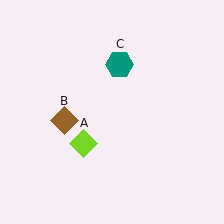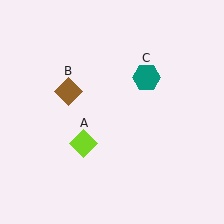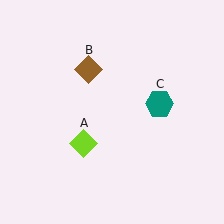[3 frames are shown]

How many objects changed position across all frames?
2 objects changed position: brown diamond (object B), teal hexagon (object C).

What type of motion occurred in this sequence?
The brown diamond (object B), teal hexagon (object C) rotated clockwise around the center of the scene.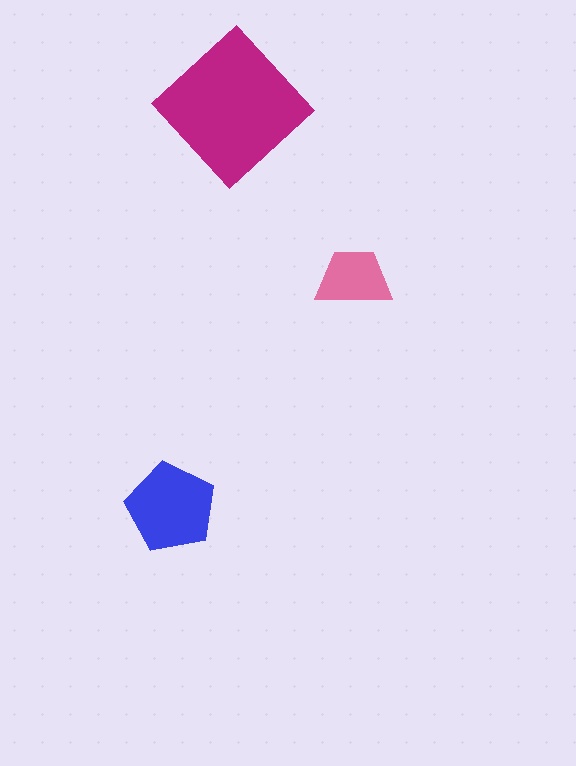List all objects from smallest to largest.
The pink trapezoid, the blue pentagon, the magenta diamond.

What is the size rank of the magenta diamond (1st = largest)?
1st.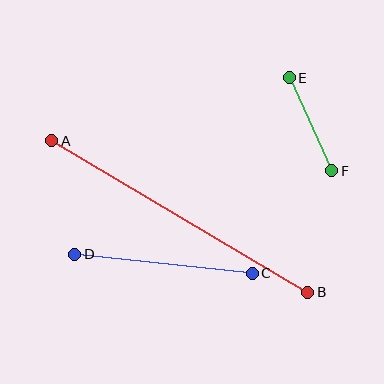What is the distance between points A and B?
The distance is approximately 298 pixels.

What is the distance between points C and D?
The distance is approximately 178 pixels.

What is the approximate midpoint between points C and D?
The midpoint is at approximately (164, 264) pixels.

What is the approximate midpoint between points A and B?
The midpoint is at approximately (180, 217) pixels.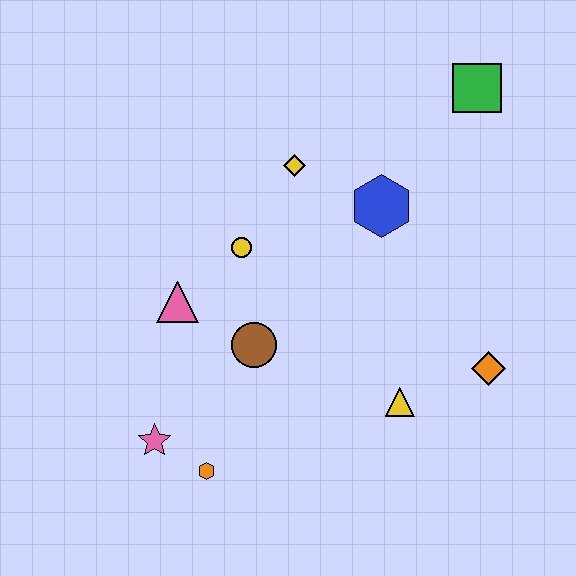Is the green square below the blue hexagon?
No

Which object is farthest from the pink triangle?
The green square is farthest from the pink triangle.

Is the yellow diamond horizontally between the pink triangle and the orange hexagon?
No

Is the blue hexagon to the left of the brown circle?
No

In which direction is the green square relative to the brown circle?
The green square is above the brown circle.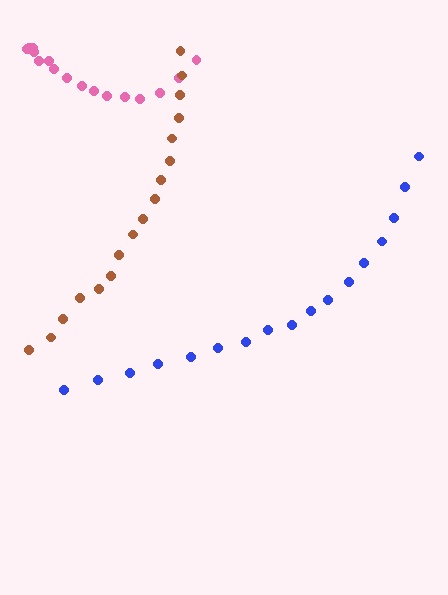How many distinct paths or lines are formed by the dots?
There are 3 distinct paths.